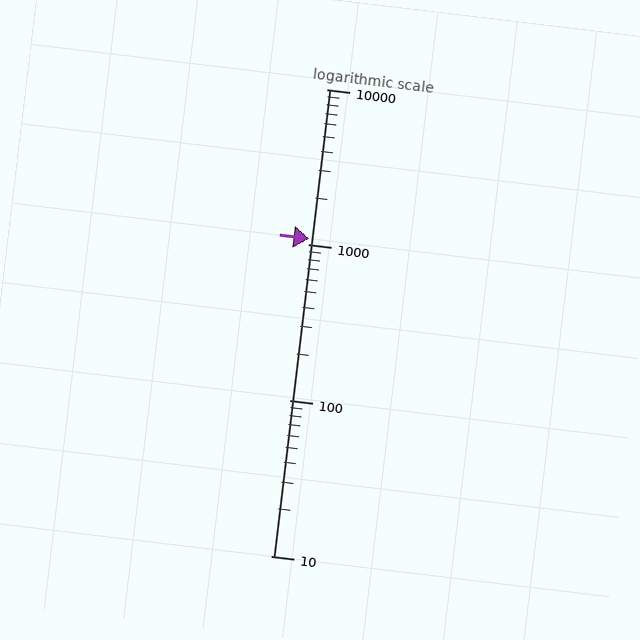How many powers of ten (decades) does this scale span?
The scale spans 3 decades, from 10 to 10000.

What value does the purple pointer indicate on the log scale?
The pointer indicates approximately 1100.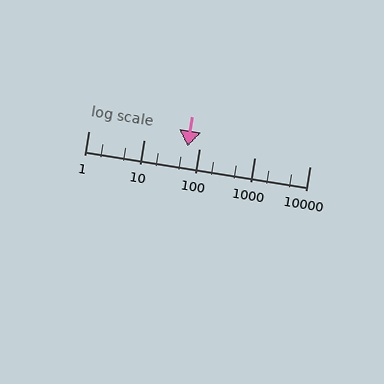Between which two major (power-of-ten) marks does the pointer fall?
The pointer is between 10 and 100.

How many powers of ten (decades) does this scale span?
The scale spans 4 decades, from 1 to 10000.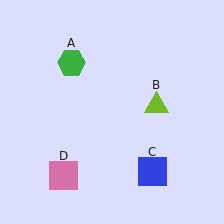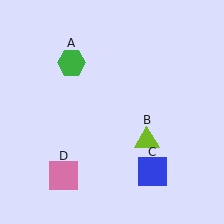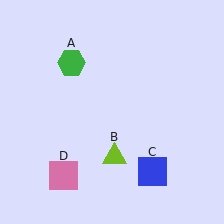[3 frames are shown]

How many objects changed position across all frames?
1 object changed position: lime triangle (object B).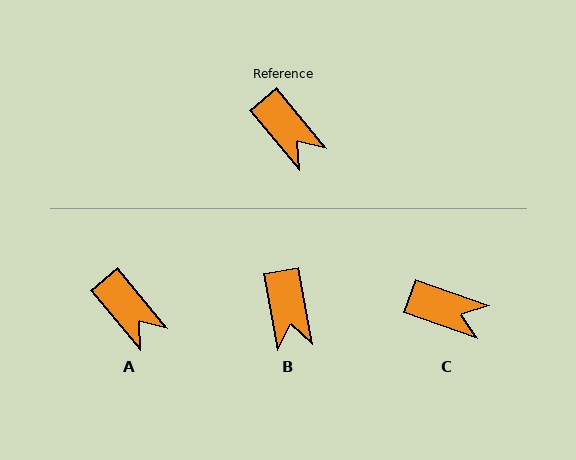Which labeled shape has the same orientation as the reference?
A.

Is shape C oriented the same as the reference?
No, it is off by about 31 degrees.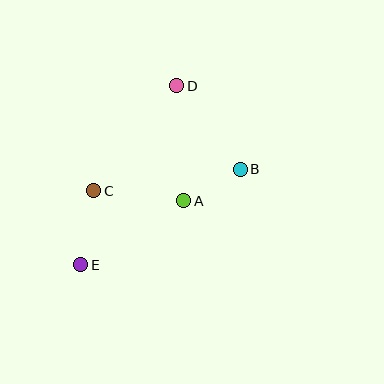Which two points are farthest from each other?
Points D and E are farthest from each other.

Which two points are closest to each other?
Points A and B are closest to each other.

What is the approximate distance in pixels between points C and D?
The distance between C and D is approximately 134 pixels.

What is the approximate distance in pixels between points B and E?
The distance between B and E is approximately 186 pixels.